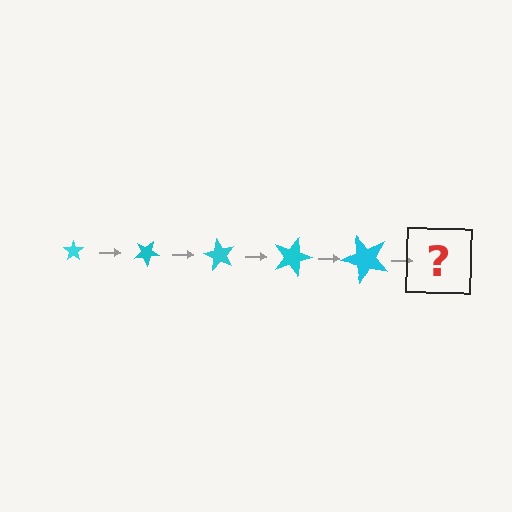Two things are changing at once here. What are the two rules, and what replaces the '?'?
The two rules are that the star grows larger each step and it rotates 30 degrees each step. The '?' should be a star, larger than the previous one and rotated 150 degrees from the start.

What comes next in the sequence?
The next element should be a star, larger than the previous one and rotated 150 degrees from the start.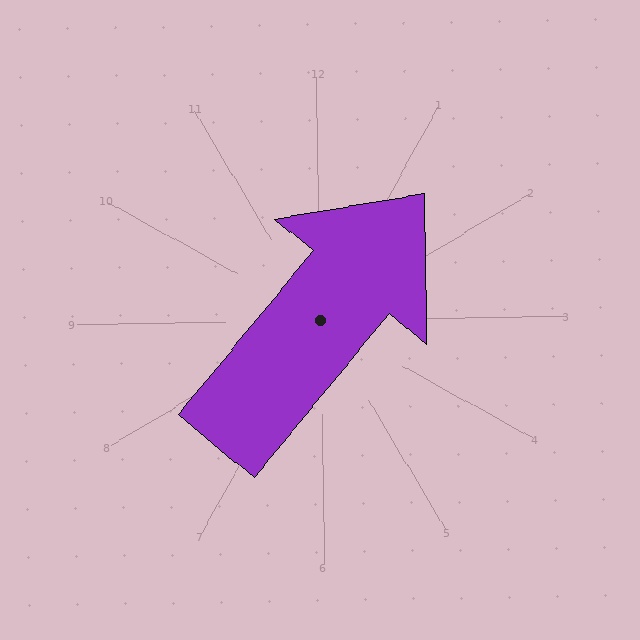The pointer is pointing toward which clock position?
Roughly 1 o'clock.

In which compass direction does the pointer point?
Northeast.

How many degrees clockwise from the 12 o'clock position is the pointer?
Approximately 40 degrees.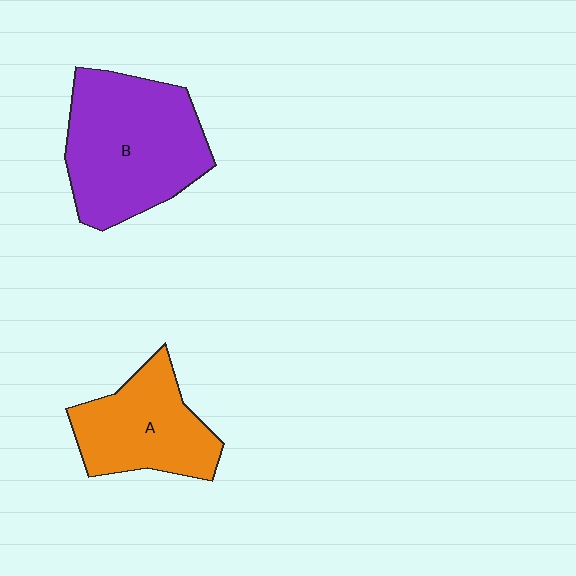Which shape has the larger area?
Shape B (purple).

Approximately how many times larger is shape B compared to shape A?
Approximately 1.4 times.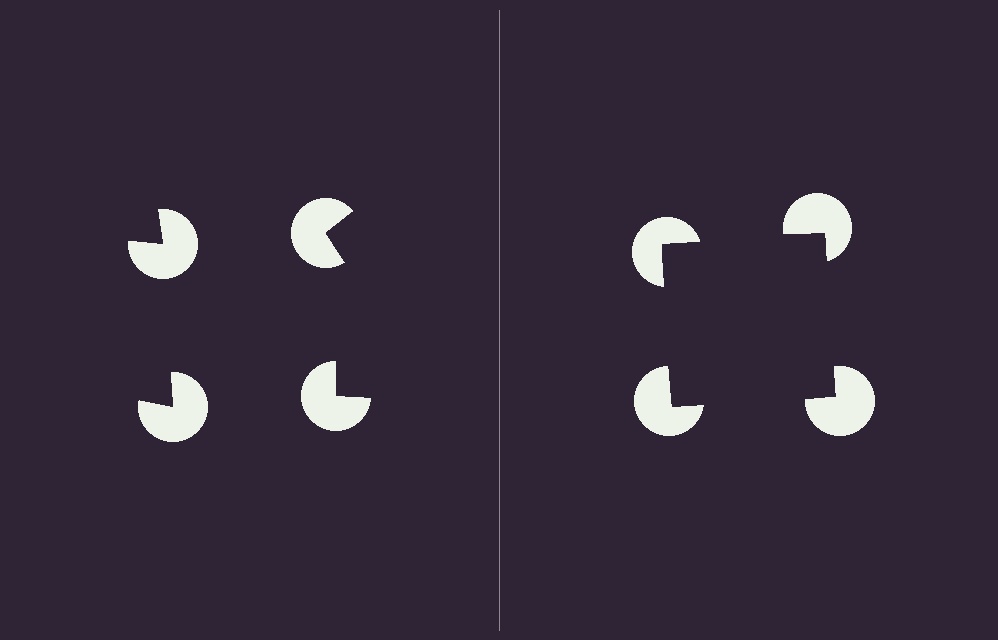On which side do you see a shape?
An illusory square appears on the right side. On the left side the wedge cuts are rotated, so no coherent shape forms.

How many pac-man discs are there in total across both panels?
8 — 4 on each side.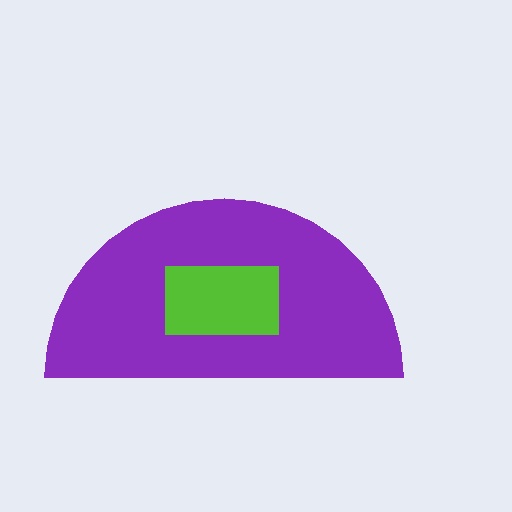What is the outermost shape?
The purple semicircle.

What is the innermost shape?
The lime rectangle.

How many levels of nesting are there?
2.